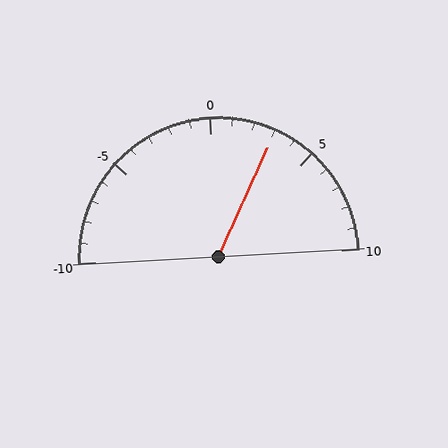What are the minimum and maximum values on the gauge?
The gauge ranges from -10 to 10.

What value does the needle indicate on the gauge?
The needle indicates approximately 3.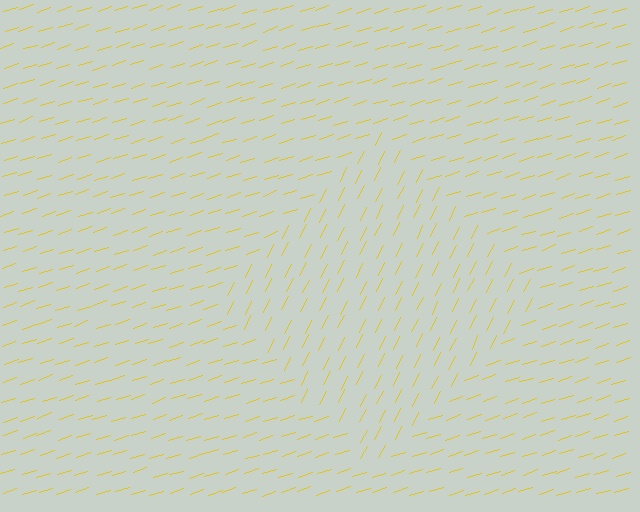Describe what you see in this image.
The image is filled with small yellow line segments. A diamond region in the image has lines oriented differently from the surrounding lines, creating a visible texture boundary.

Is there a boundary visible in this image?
Yes, there is a texture boundary formed by a change in line orientation.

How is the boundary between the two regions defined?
The boundary is defined purely by a change in line orientation (approximately 45 degrees difference). All lines are the same color and thickness.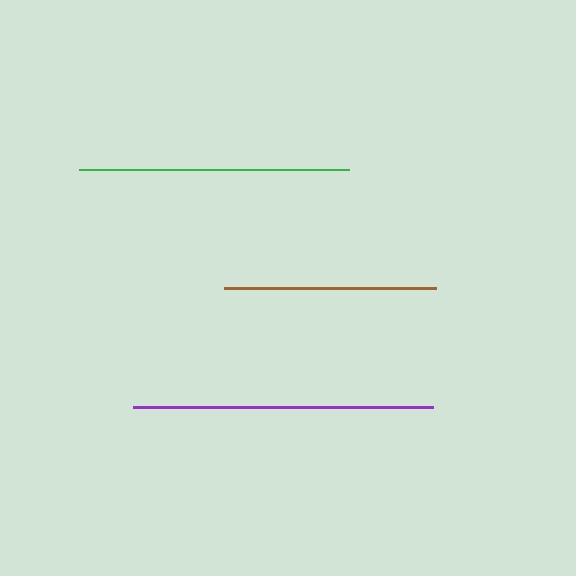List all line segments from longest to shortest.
From longest to shortest: purple, green, brown.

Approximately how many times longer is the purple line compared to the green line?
The purple line is approximately 1.1 times the length of the green line.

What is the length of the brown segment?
The brown segment is approximately 212 pixels long.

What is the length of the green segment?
The green segment is approximately 270 pixels long.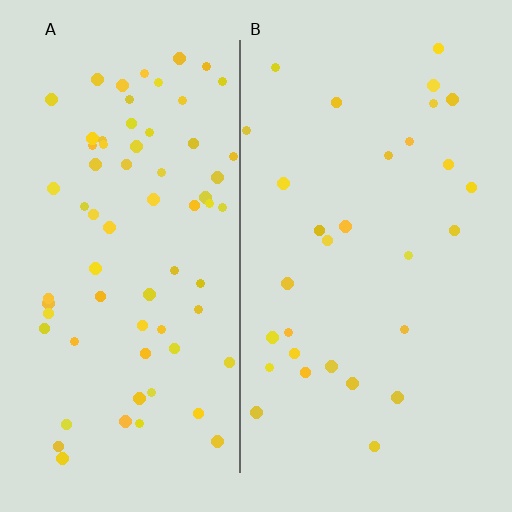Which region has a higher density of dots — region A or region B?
A (the left).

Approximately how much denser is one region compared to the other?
Approximately 2.3× — region A over region B.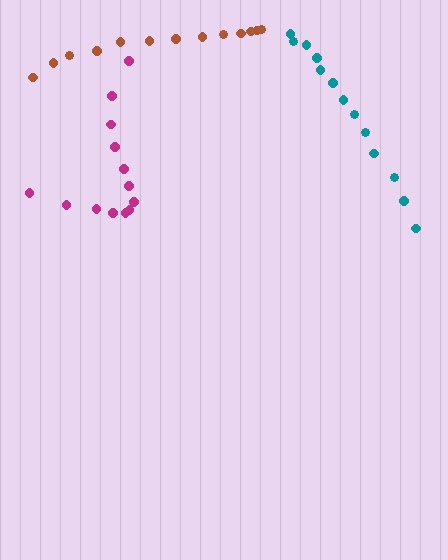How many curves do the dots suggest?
There are 3 distinct paths.